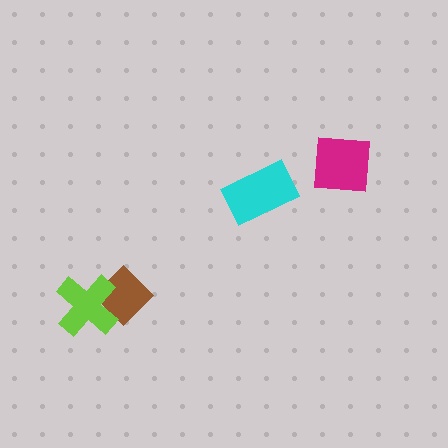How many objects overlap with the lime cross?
1 object overlaps with the lime cross.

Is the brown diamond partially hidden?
Yes, it is partially covered by another shape.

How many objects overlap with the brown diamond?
1 object overlaps with the brown diamond.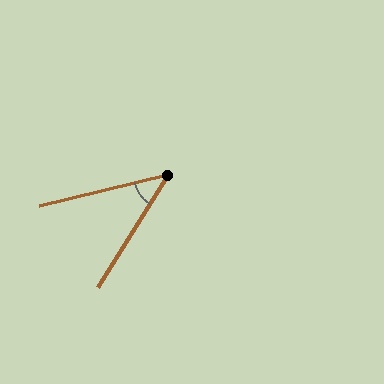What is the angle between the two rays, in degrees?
Approximately 44 degrees.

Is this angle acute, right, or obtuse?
It is acute.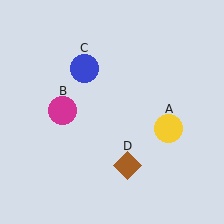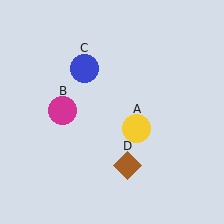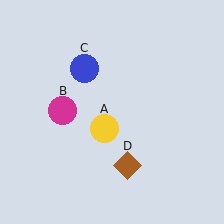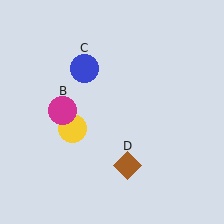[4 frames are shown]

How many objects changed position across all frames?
1 object changed position: yellow circle (object A).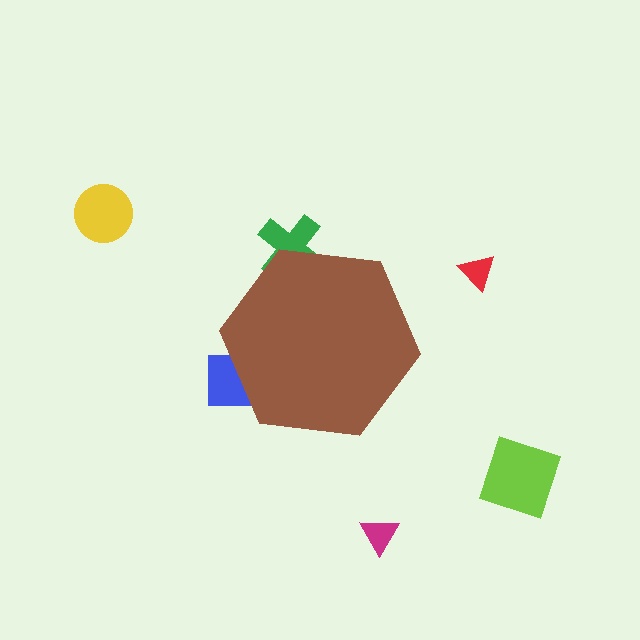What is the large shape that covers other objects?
A brown hexagon.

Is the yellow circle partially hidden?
No, the yellow circle is fully visible.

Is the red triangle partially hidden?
No, the red triangle is fully visible.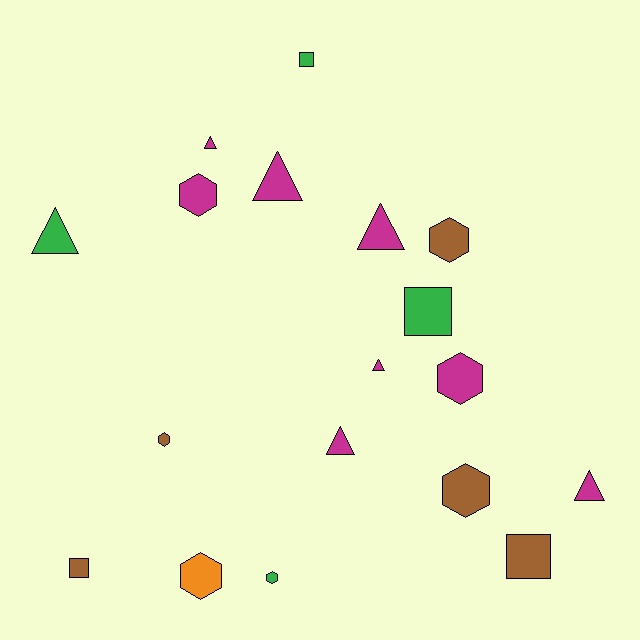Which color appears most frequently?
Magenta, with 8 objects.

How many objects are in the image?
There are 18 objects.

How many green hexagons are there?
There is 1 green hexagon.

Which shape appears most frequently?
Hexagon, with 7 objects.